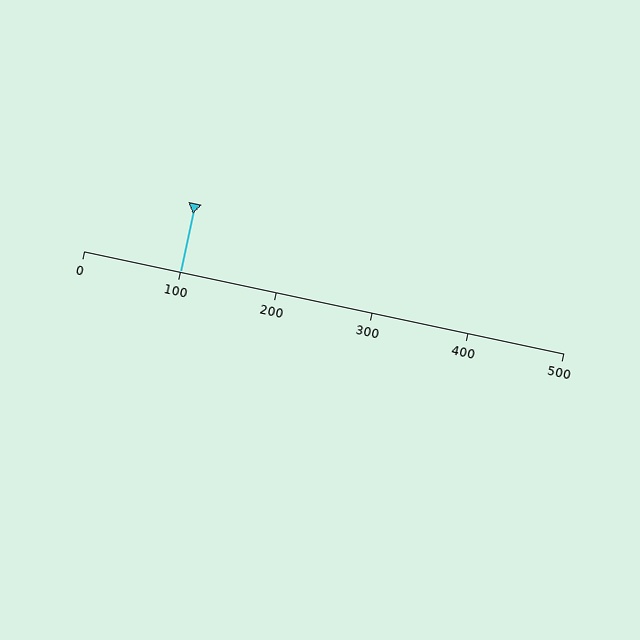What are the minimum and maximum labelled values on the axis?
The axis runs from 0 to 500.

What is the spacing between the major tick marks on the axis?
The major ticks are spaced 100 apart.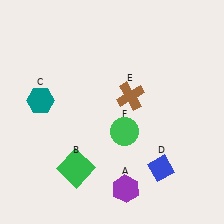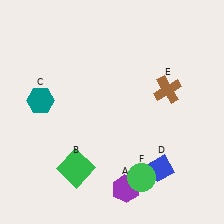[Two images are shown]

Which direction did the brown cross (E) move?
The brown cross (E) moved right.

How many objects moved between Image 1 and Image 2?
2 objects moved between the two images.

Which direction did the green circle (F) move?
The green circle (F) moved down.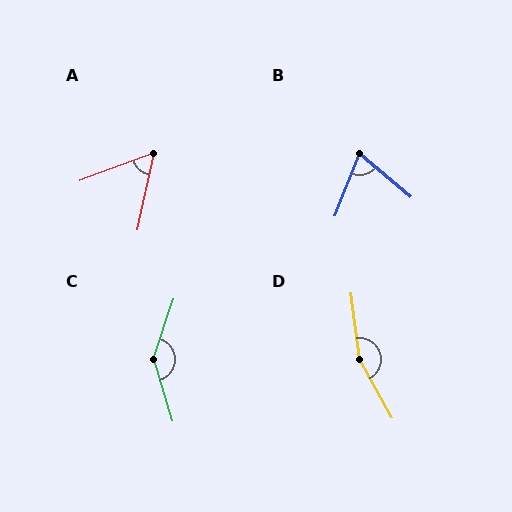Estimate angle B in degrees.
Approximately 71 degrees.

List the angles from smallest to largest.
A (57°), B (71°), C (144°), D (158°).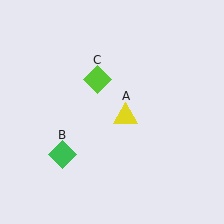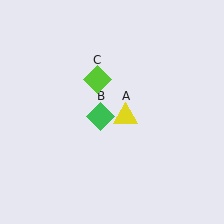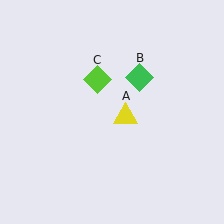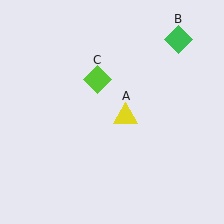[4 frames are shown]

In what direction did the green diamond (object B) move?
The green diamond (object B) moved up and to the right.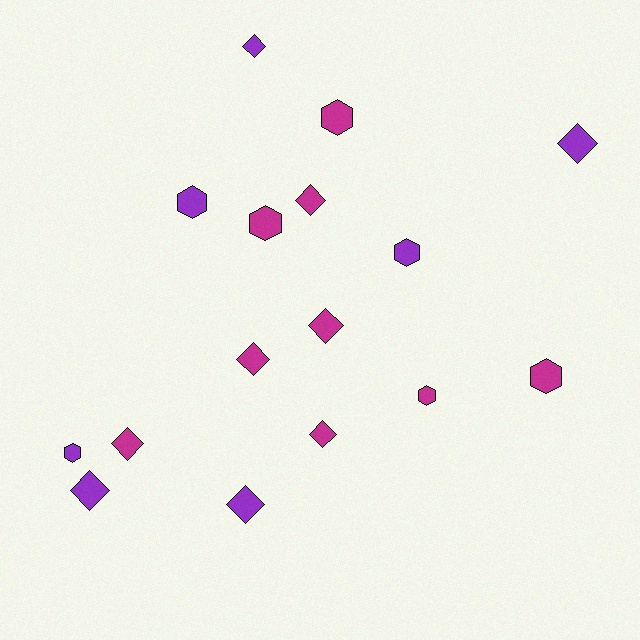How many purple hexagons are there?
There are 3 purple hexagons.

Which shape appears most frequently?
Diamond, with 9 objects.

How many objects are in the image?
There are 16 objects.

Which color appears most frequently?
Magenta, with 9 objects.